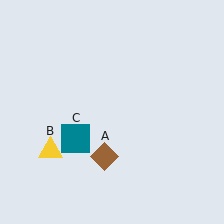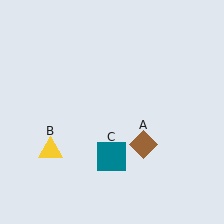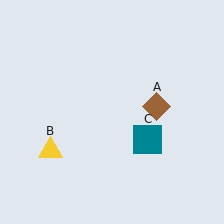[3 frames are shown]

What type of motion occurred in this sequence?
The brown diamond (object A), teal square (object C) rotated counterclockwise around the center of the scene.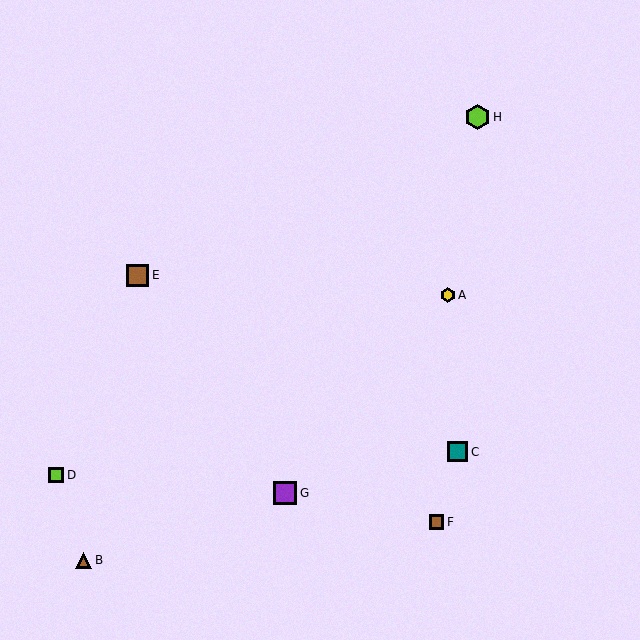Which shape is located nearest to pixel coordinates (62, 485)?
The lime square (labeled D) at (56, 475) is nearest to that location.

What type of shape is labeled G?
Shape G is a purple square.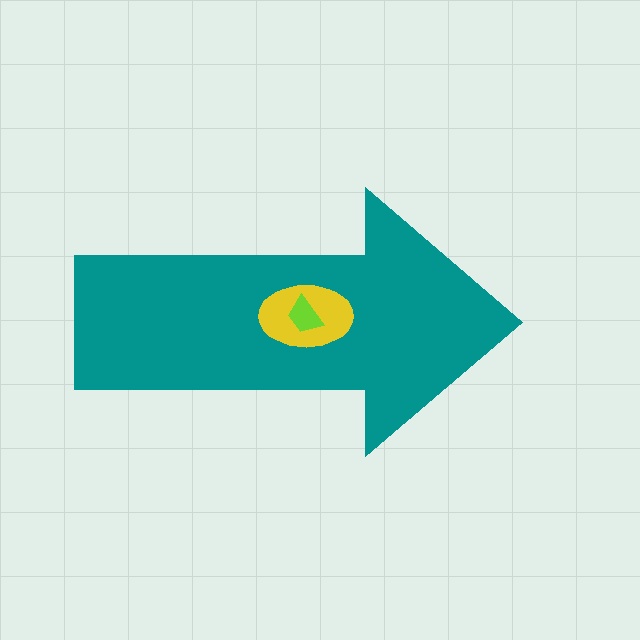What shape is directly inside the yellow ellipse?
The lime trapezoid.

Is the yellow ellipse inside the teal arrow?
Yes.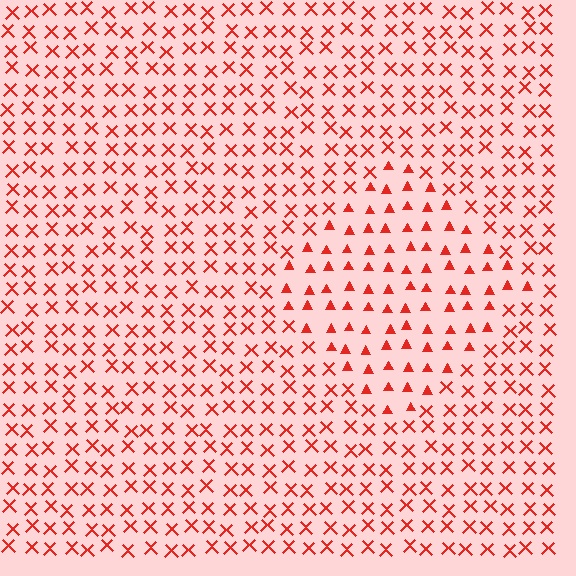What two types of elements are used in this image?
The image uses triangles inside the diamond region and X marks outside it.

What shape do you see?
I see a diamond.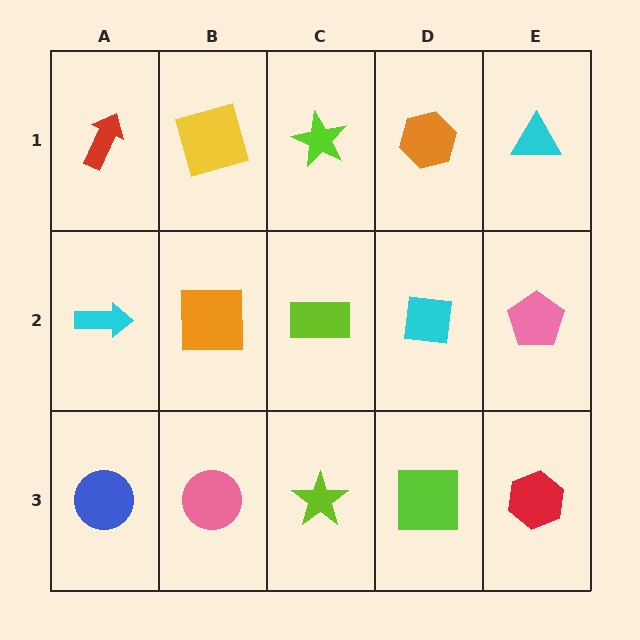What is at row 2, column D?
A cyan square.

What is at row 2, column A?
A cyan arrow.